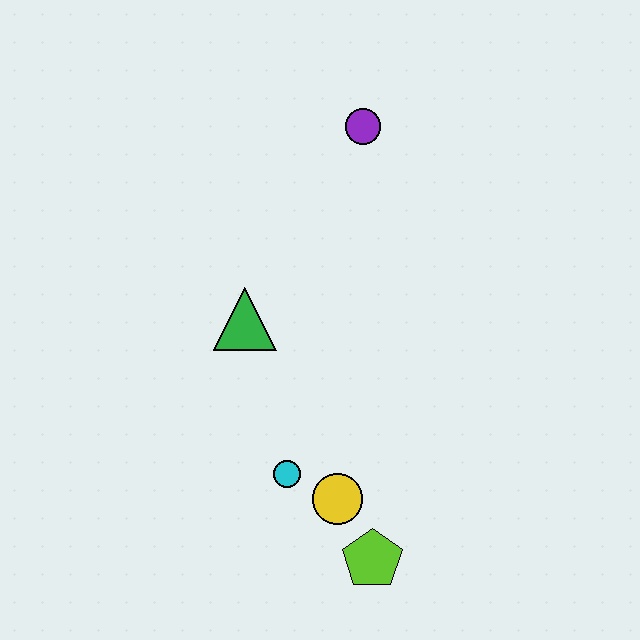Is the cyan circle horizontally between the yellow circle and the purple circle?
No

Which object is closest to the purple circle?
The green triangle is closest to the purple circle.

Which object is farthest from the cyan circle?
The purple circle is farthest from the cyan circle.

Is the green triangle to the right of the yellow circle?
No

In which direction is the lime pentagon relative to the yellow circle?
The lime pentagon is below the yellow circle.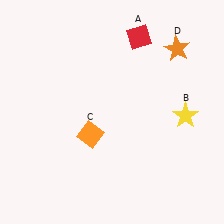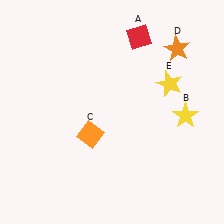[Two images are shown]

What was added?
A yellow star (E) was added in Image 2.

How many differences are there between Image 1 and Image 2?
There is 1 difference between the two images.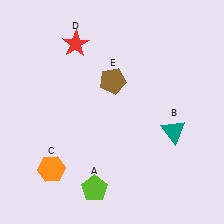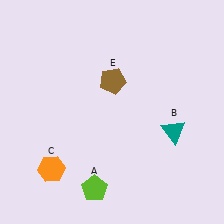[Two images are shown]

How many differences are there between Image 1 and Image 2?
There is 1 difference between the two images.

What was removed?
The red star (D) was removed in Image 2.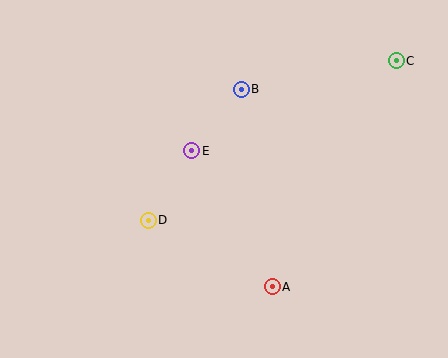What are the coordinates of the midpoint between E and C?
The midpoint between E and C is at (294, 106).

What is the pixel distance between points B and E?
The distance between B and E is 79 pixels.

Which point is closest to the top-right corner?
Point C is closest to the top-right corner.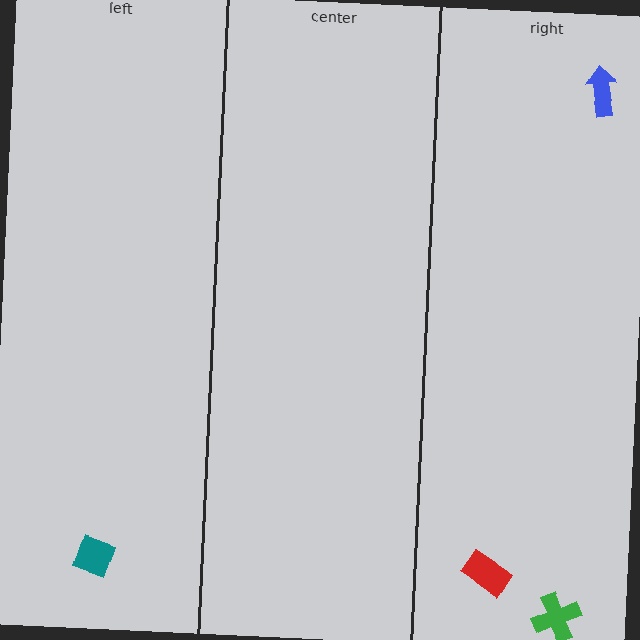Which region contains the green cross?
The right region.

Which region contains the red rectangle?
The right region.